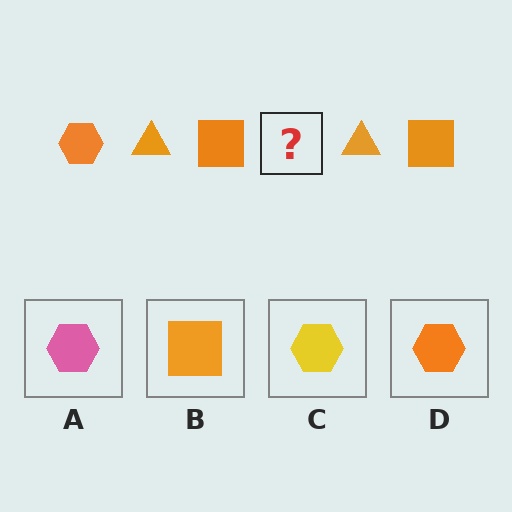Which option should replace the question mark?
Option D.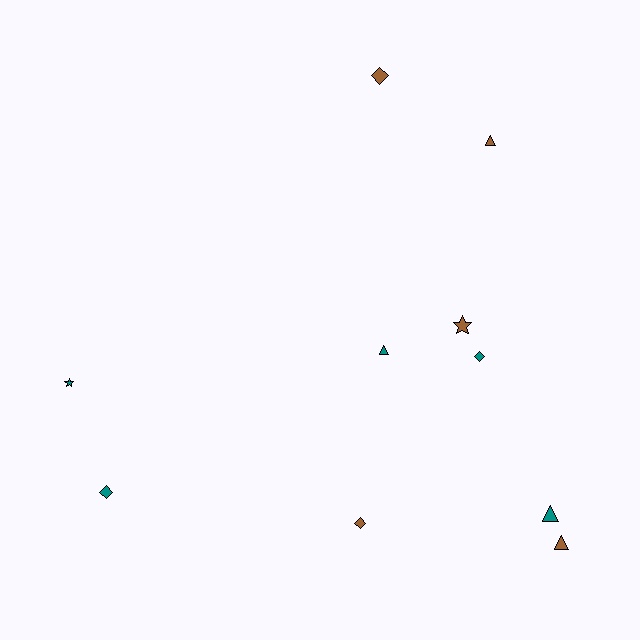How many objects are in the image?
There are 10 objects.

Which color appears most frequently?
Teal, with 5 objects.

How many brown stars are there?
There is 1 brown star.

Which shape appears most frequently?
Diamond, with 4 objects.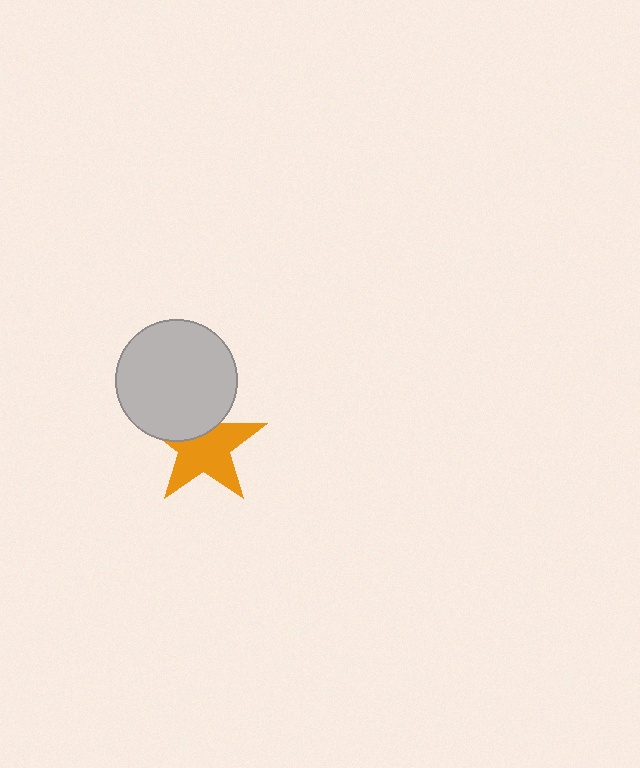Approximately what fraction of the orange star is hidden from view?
Roughly 33% of the orange star is hidden behind the light gray circle.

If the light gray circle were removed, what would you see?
You would see the complete orange star.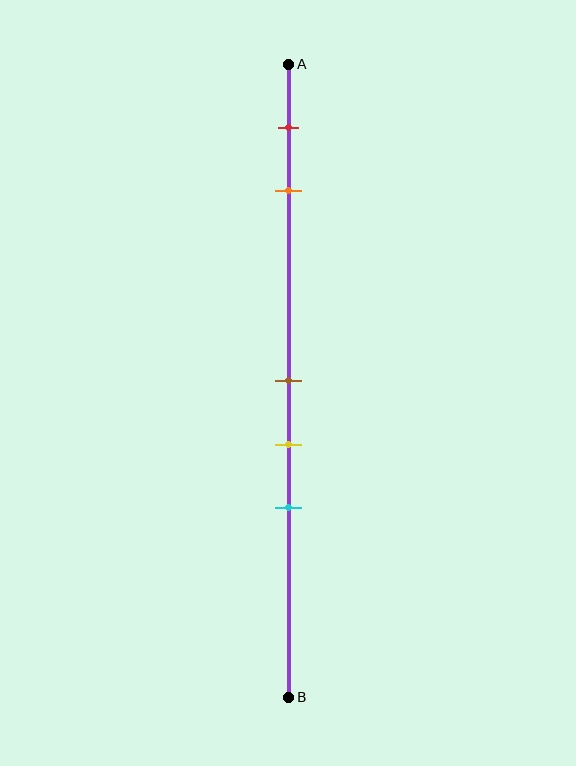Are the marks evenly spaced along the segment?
No, the marks are not evenly spaced.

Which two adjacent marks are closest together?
The brown and yellow marks are the closest adjacent pair.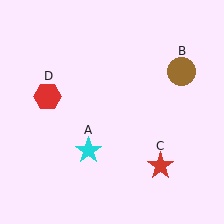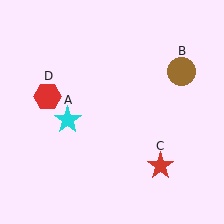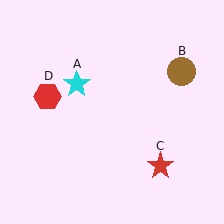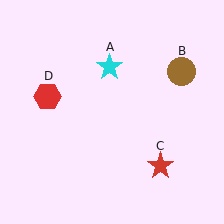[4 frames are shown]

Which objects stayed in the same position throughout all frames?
Brown circle (object B) and red star (object C) and red hexagon (object D) remained stationary.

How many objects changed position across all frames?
1 object changed position: cyan star (object A).